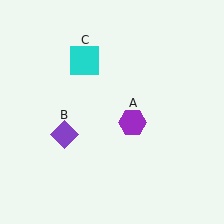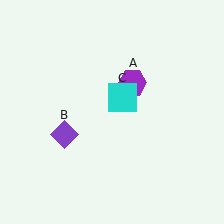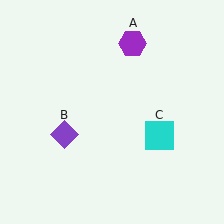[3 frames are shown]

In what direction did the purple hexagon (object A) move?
The purple hexagon (object A) moved up.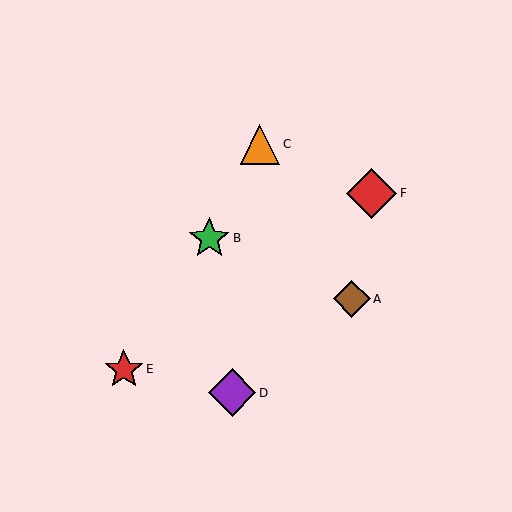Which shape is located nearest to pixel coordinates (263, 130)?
The orange triangle (labeled C) at (260, 144) is nearest to that location.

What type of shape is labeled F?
Shape F is a red diamond.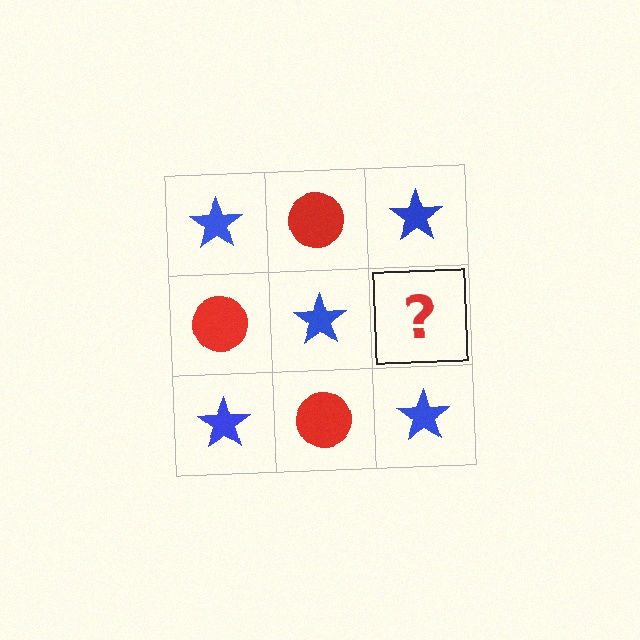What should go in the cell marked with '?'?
The missing cell should contain a red circle.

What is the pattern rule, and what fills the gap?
The rule is that it alternates blue star and red circle in a checkerboard pattern. The gap should be filled with a red circle.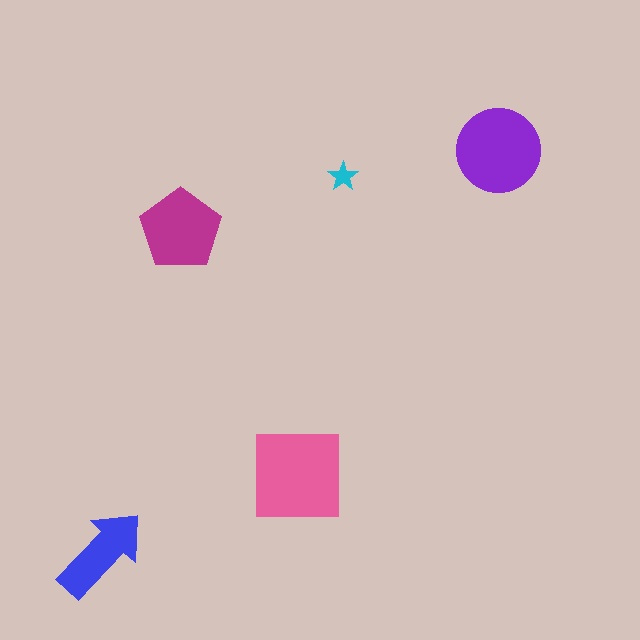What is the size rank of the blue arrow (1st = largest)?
4th.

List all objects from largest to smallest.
The pink square, the purple circle, the magenta pentagon, the blue arrow, the cyan star.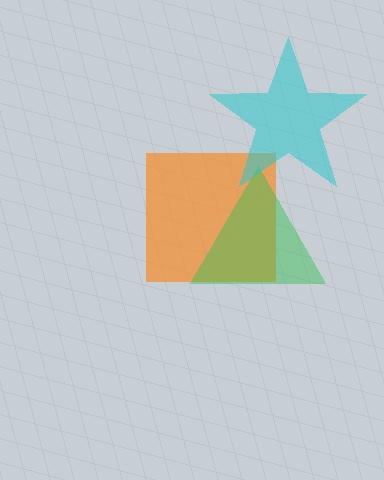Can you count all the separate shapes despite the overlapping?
Yes, there are 3 separate shapes.